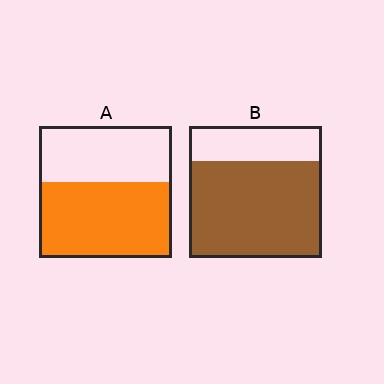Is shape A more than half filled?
Yes.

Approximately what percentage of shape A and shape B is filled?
A is approximately 60% and B is approximately 75%.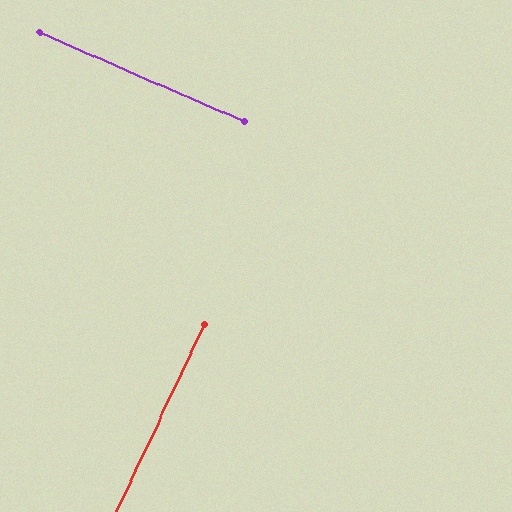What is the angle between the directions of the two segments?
Approximately 89 degrees.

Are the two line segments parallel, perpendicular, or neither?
Perpendicular — they meet at approximately 89°.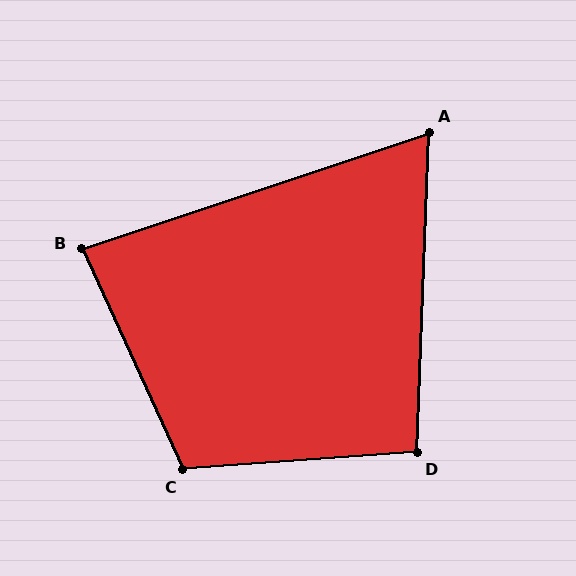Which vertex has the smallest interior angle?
A, at approximately 69 degrees.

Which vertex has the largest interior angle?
C, at approximately 111 degrees.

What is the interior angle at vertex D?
Approximately 96 degrees (obtuse).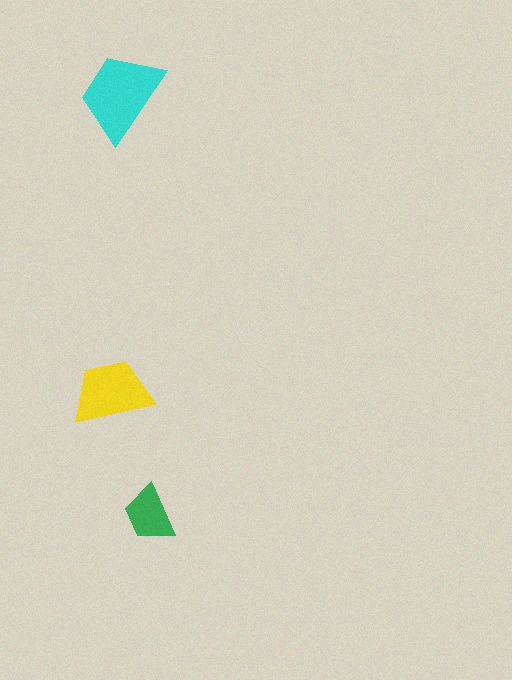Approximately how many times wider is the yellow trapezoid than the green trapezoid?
About 1.5 times wider.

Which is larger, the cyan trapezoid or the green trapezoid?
The cyan one.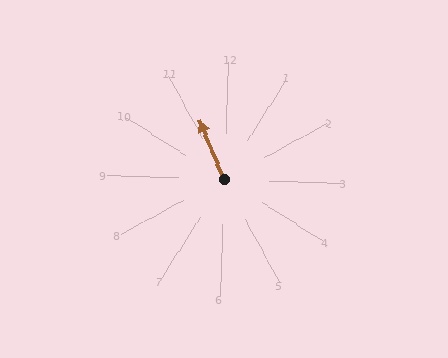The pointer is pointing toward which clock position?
Roughly 11 o'clock.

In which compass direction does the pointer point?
Northwest.